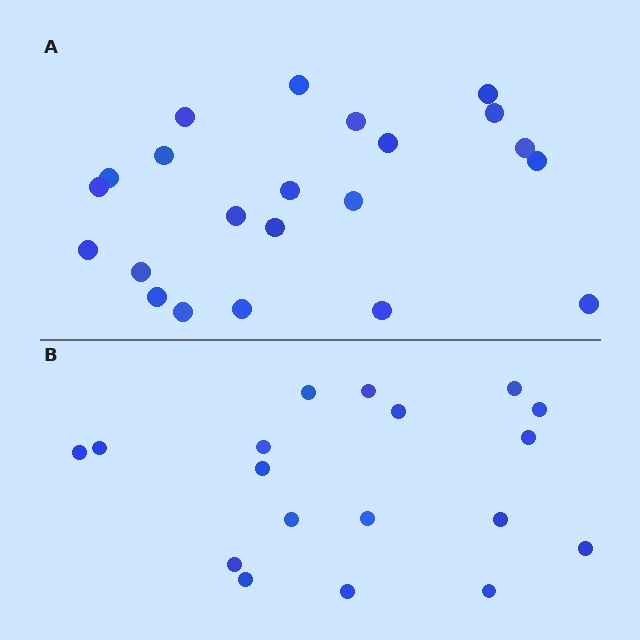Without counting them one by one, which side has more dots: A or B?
Region A (the top region) has more dots.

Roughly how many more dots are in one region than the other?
Region A has about 4 more dots than region B.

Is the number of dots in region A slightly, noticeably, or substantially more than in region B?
Region A has only slightly more — the two regions are fairly close. The ratio is roughly 1.2 to 1.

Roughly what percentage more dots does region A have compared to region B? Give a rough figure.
About 20% more.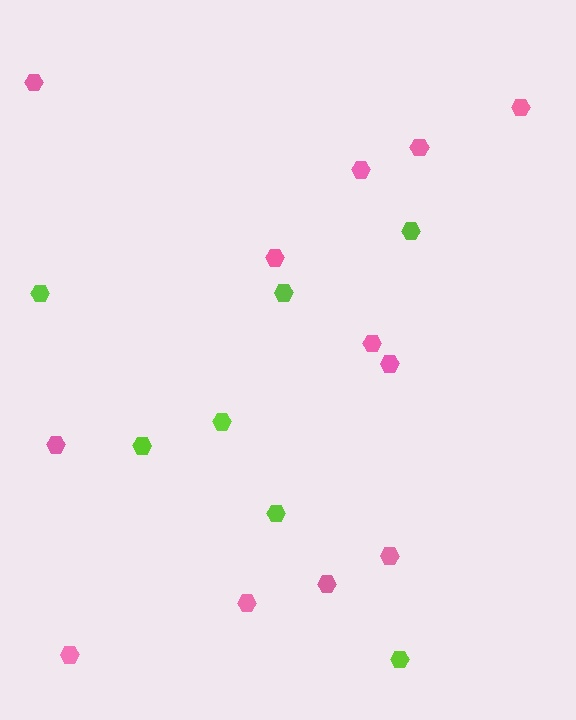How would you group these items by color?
There are 2 groups: one group of lime hexagons (7) and one group of pink hexagons (12).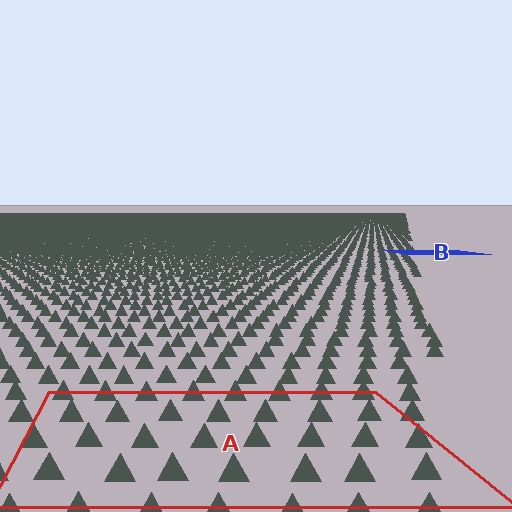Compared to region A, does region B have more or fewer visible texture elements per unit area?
Region B has more texture elements per unit area — they are packed more densely because it is farther away.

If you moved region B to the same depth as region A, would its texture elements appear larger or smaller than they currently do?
They would appear larger. At a closer depth, the same texture elements are projected at a bigger on-screen size.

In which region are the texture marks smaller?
The texture marks are smaller in region B, because it is farther away.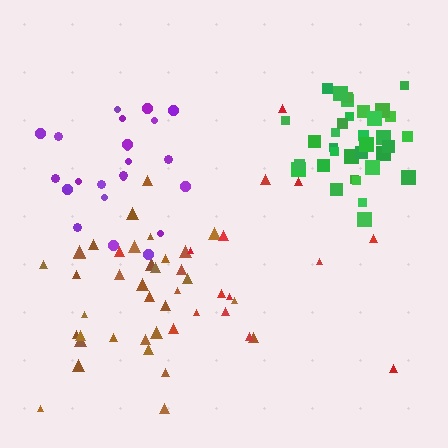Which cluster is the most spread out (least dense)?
Red.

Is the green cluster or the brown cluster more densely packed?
Green.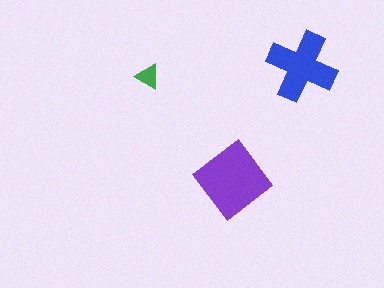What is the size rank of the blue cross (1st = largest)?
2nd.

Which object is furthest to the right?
The blue cross is rightmost.